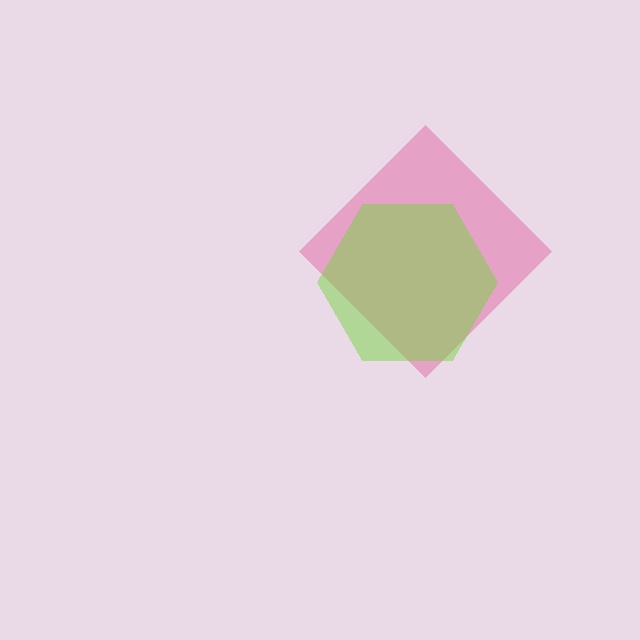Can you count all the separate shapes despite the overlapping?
Yes, there are 2 separate shapes.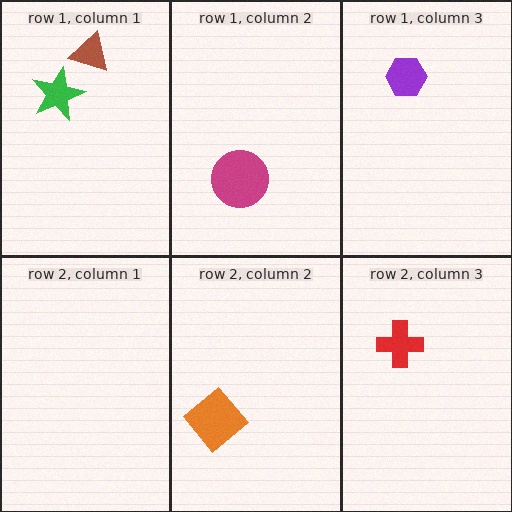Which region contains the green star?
The row 1, column 1 region.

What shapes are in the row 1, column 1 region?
The green star, the brown triangle.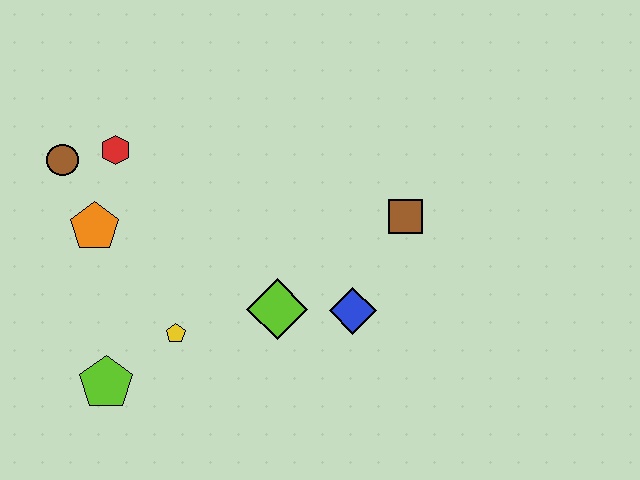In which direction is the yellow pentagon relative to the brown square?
The yellow pentagon is to the left of the brown square.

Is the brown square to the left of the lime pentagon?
No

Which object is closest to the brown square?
The blue diamond is closest to the brown square.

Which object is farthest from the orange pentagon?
The brown square is farthest from the orange pentagon.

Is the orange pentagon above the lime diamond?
Yes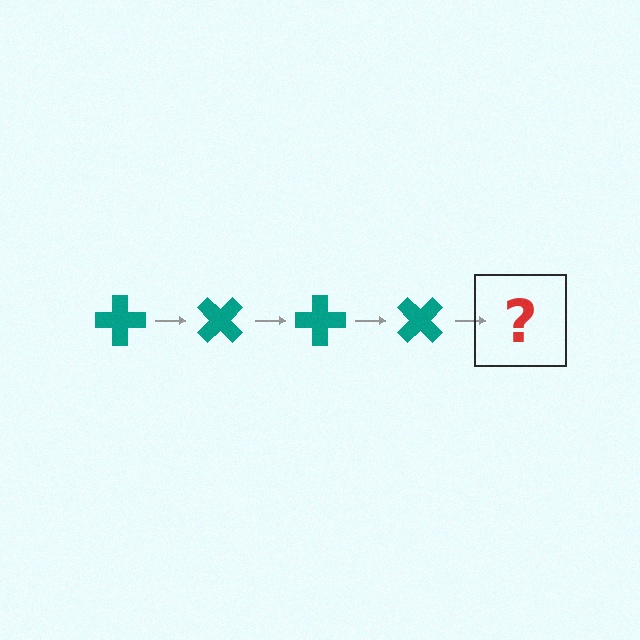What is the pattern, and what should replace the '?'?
The pattern is that the cross rotates 45 degrees each step. The '?' should be a teal cross rotated 180 degrees.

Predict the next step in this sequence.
The next step is a teal cross rotated 180 degrees.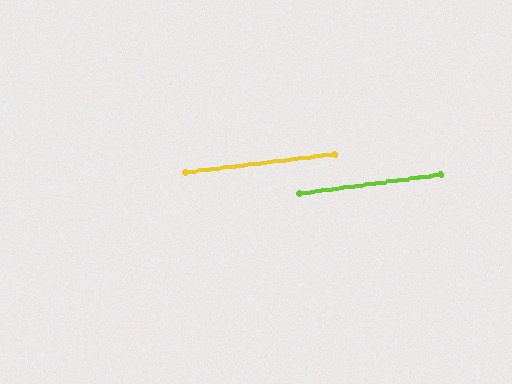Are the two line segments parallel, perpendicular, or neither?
Parallel — their directions differ by only 0.3°.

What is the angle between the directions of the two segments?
Approximately 0 degrees.